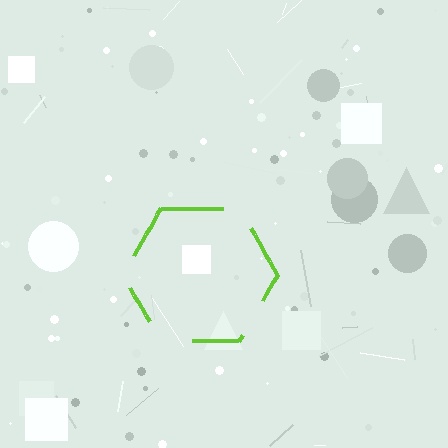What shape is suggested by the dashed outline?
The dashed outline suggests a hexagon.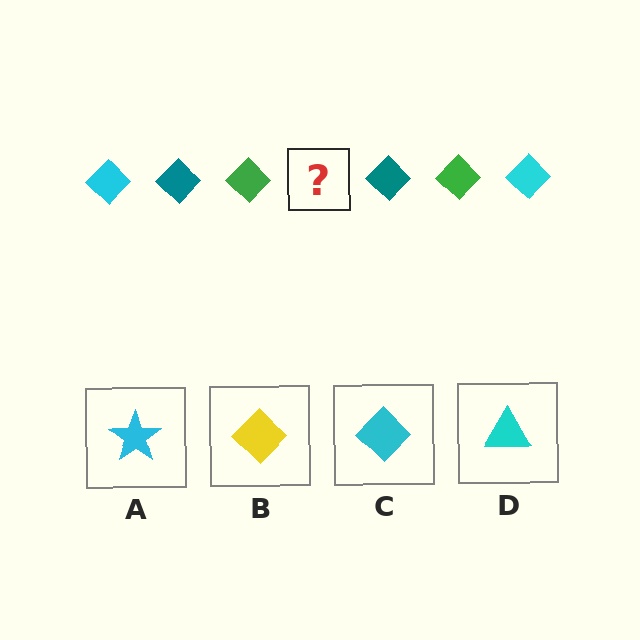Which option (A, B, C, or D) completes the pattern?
C.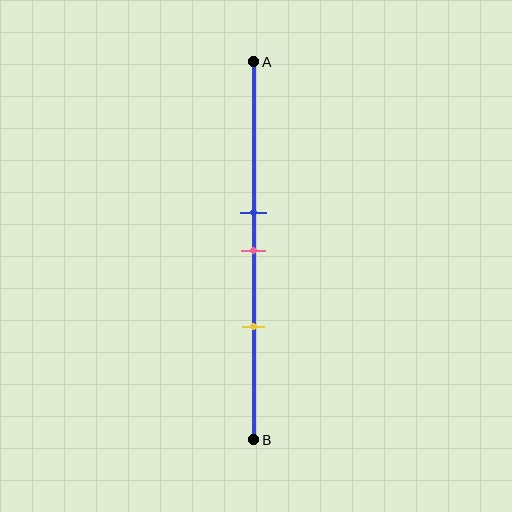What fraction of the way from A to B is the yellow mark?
The yellow mark is approximately 70% (0.7) of the way from A to B.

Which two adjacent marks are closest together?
The blue and pink marks are the closest adjacent pair.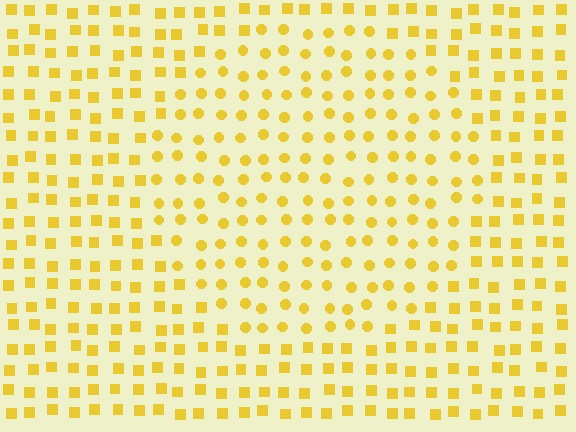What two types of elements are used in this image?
The image uses circles inside the circle region and squares outside it.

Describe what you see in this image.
The image is filled with small yellow elements arranged in a uniform grid. A circle-shaped region contains circles, while the surrounding area contains squares. The boundary is defined purely by the change in element shape.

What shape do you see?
I see a circle.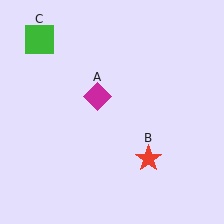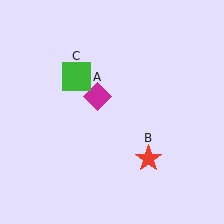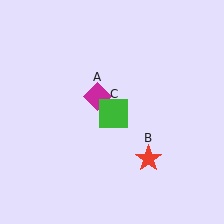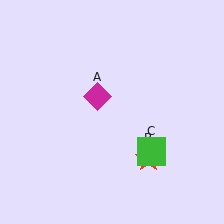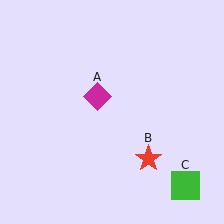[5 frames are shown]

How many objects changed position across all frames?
1 object changed position: green square (object C).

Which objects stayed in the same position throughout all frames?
Magenta diamond (object A) and red star (object B) remained stationary.